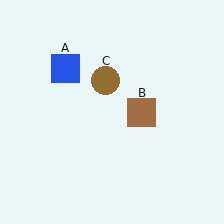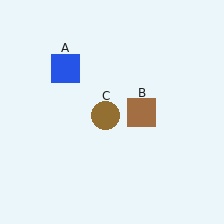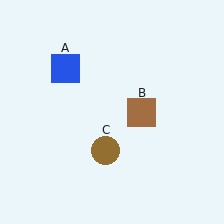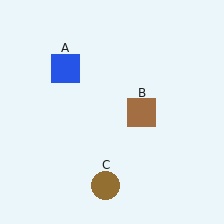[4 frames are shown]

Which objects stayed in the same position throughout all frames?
Blue square (object A) and brown square (object B) remained stationary.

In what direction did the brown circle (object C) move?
The brown circle (object C) moved down.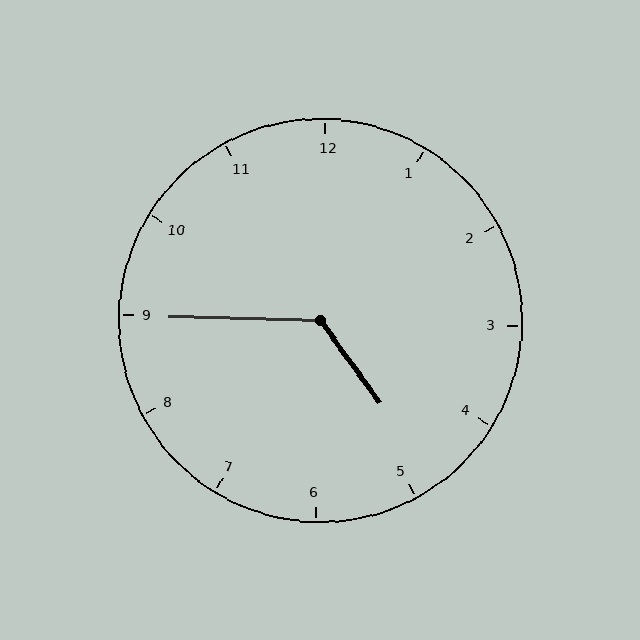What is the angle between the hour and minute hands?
Approximately 128 degrees.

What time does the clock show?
4:45.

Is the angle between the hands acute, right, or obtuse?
It is obtuse.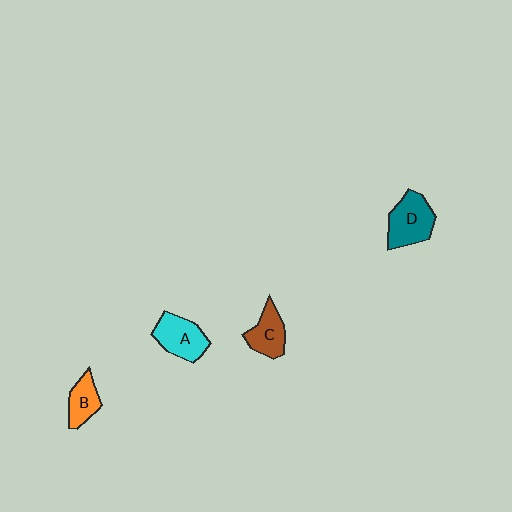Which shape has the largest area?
Shape D (teal).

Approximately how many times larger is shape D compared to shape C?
Approximately 1.3 times.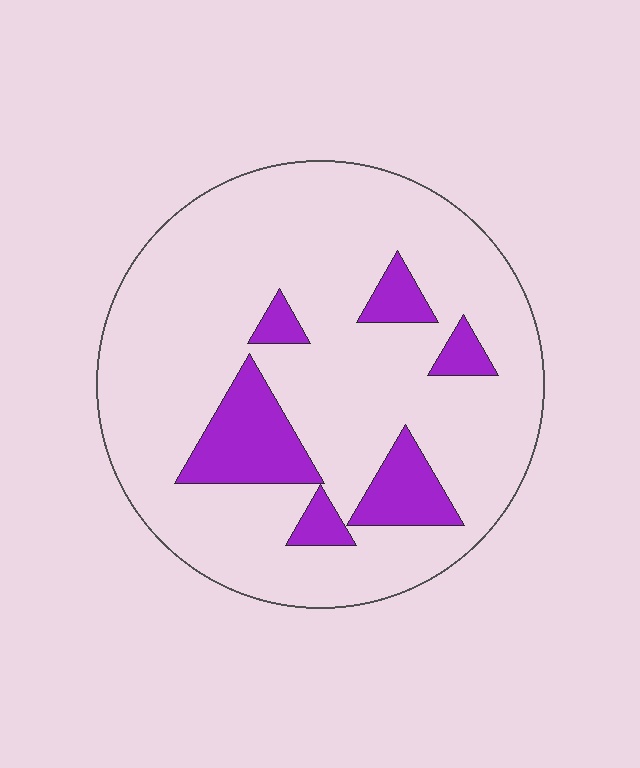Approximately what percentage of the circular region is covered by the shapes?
Approximately 15%.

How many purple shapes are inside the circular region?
6.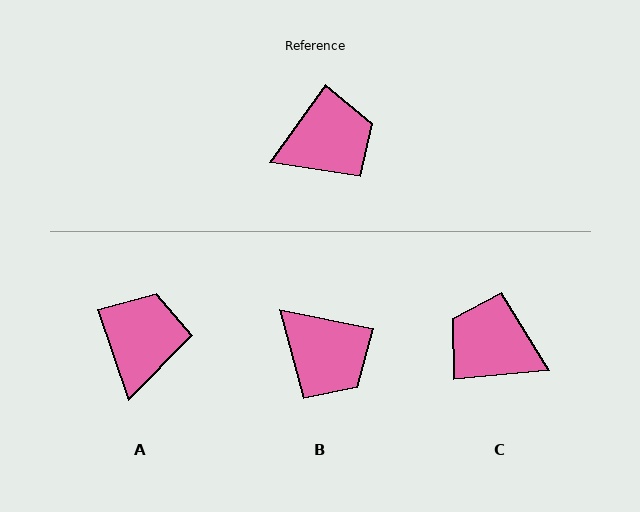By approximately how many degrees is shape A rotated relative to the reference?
Approximately 55 degrees counter-clockwise.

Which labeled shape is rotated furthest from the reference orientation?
C, about 131 degrees away.